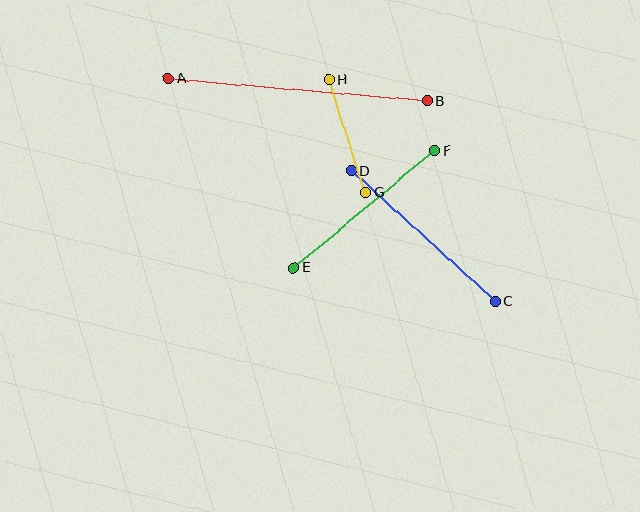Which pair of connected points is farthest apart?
Points A and B are farthest apart.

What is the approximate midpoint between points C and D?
The midpoint is at approximately (424, 236) pixels.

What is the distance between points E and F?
The distance is approximately 183 pixels.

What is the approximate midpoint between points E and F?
The midpoint is at approximately (364, 209) pixels.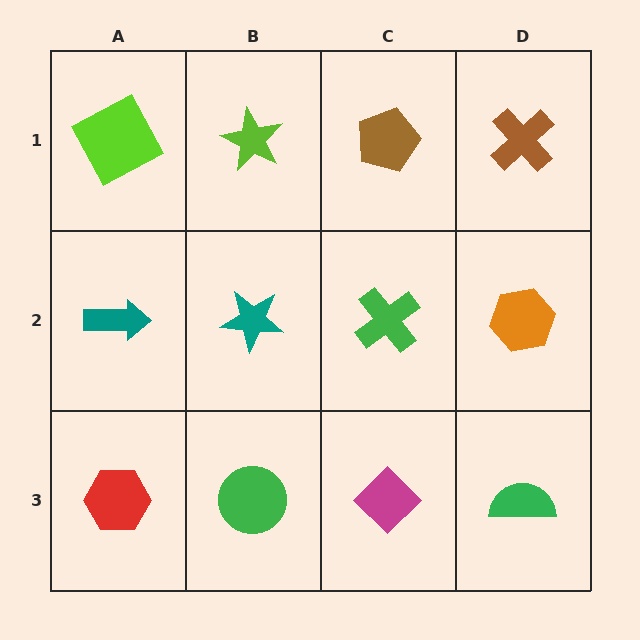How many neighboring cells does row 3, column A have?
2.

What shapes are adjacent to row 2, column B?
A lime star (row 1, column B), a green circle (row 3, column B), a teal arrow (row 2, column A), a green cross (row 2, column C).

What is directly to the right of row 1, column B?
A brown pentagon.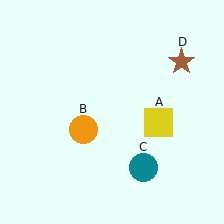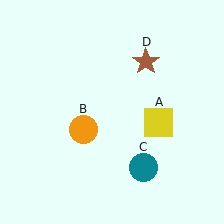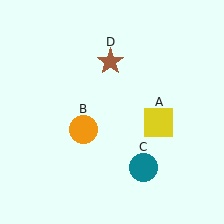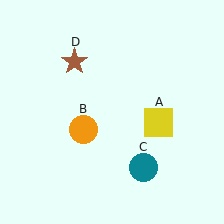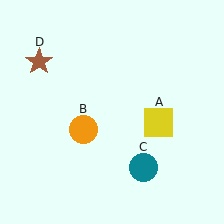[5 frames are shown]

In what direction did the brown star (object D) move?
The brown star (object D) moved left.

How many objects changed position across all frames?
1 object changed position: brown star (object D).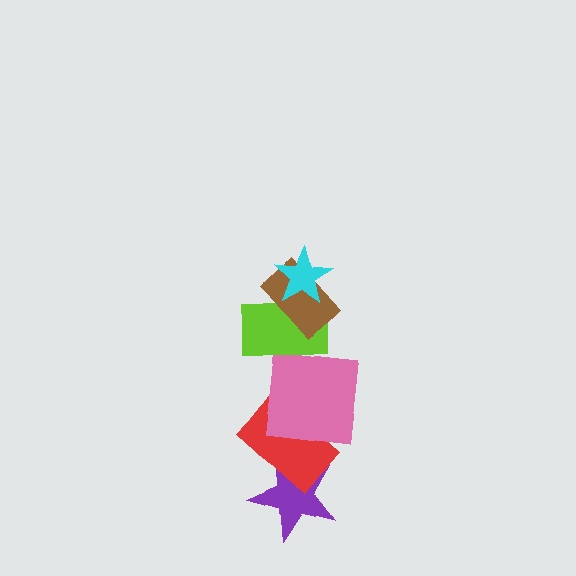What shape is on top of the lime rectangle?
The brown rectangle is on top of the lime rectangle.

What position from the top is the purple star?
The purple star is 6th from the top.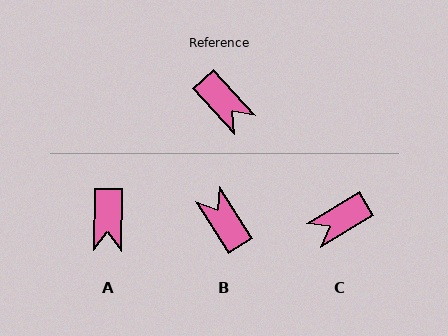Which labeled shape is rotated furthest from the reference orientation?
B, about 171 degrees away.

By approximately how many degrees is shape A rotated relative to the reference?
Approximately 43 degrees clockwise.